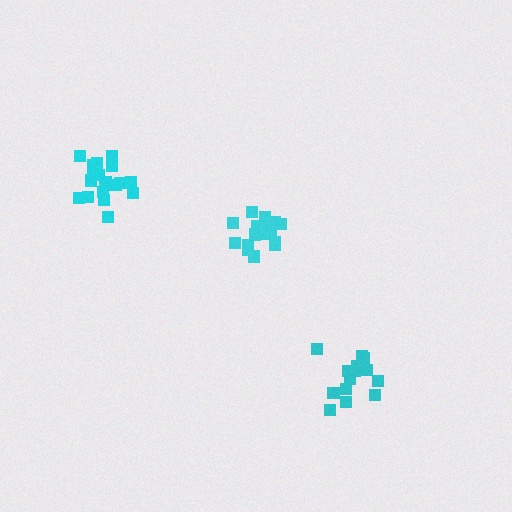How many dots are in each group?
Group 1: 18 dots, Group 2: 18 dots, Group 3: 14 dots (50 total).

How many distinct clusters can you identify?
There are 3 distinct clusters.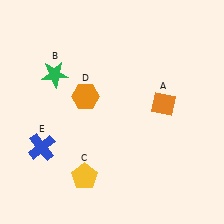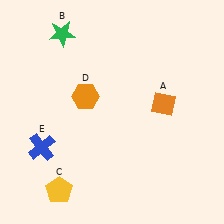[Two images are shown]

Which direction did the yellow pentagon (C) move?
The yellow pentagon (C) moved left.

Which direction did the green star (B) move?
The green star (B) moved up.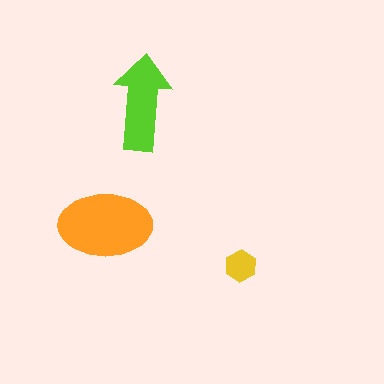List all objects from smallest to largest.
The yellow hexagon, the lime arrow, the orange ellipse.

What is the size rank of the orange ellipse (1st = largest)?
1st.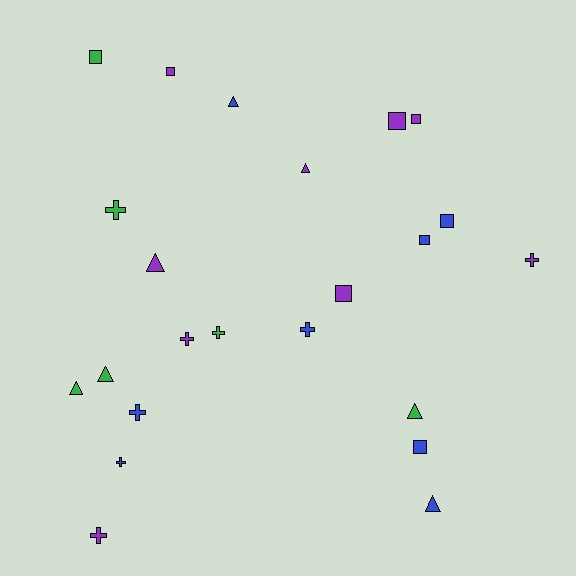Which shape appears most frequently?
Cross, with 8 objects.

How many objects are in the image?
There are 23 objects.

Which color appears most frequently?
Purple, with 9 objects.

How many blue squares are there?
There are 3 blue squares.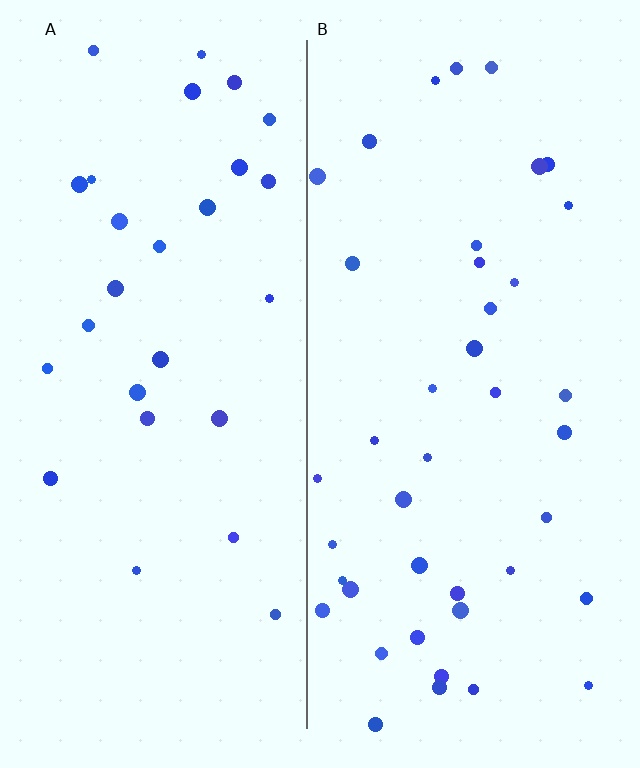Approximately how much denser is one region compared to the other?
Approximately 1.5× — region B over region A.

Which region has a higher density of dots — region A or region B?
B (the right).